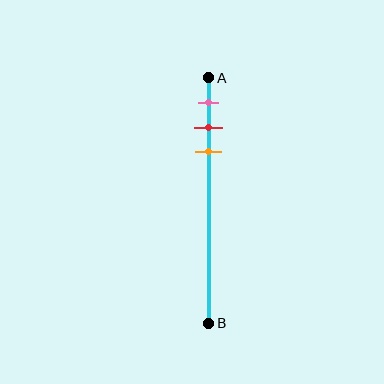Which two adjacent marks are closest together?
The red and orange marks are the closest adjacent pair.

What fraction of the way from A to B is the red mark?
The red mark is approximately 20% (0.2) of the way from A to B.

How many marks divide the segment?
There are 3 marks dividing the segment.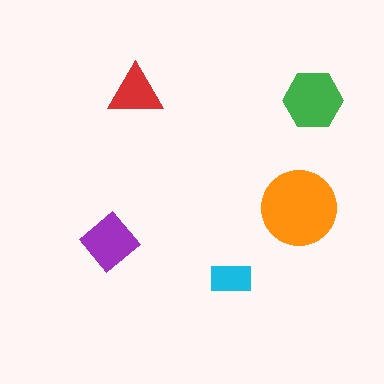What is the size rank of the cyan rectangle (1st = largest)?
5th.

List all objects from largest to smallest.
The orange circle, the green hexagon, the purple diamond, the red triangle, the cyan rectangle.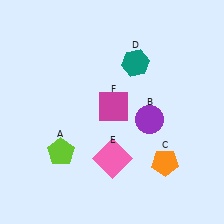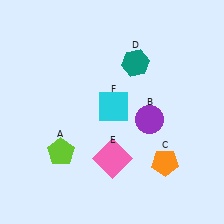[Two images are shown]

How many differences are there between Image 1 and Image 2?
There is 1 difference between the two images.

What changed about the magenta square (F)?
In Image 1, F is magenta. In Image 2, it changed to cyan.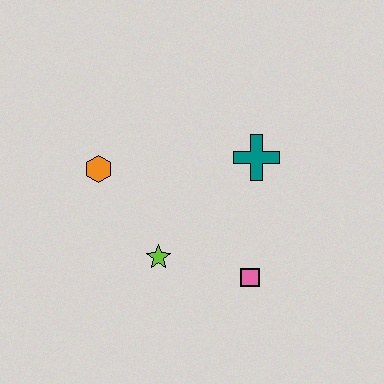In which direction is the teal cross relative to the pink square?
The teal cross is above the pink square.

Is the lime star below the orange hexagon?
Yes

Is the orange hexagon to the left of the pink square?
Yes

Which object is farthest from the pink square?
The orange hexagon is farthest from the pink square.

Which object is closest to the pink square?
The lime star is closest to the pink square.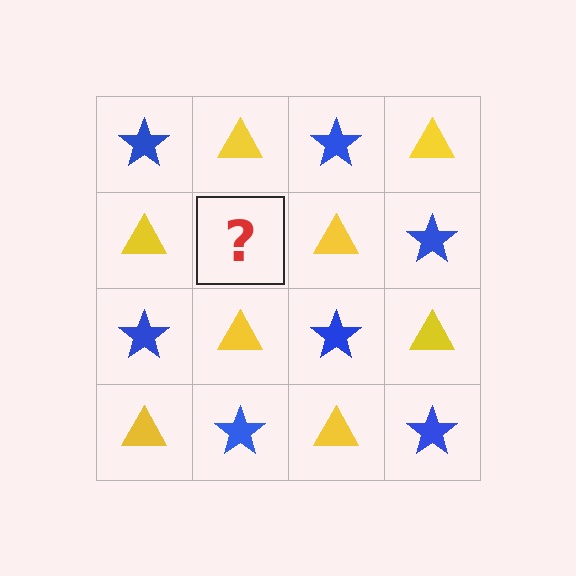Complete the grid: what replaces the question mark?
The question mark should be replaced with a blue star.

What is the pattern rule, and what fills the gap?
The rule is that it alternates blue star and yellow triangle in a checkerboard pattern. The gap should be filled with a blue star.